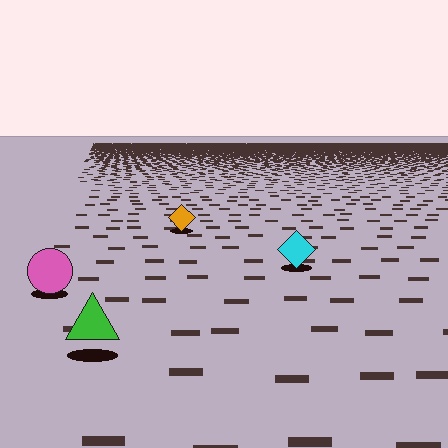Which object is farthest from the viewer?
The orange diamond is farthest from the viewer. It appears smaller and the ground texture around it is denser.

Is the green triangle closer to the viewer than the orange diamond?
Yes. The green triangle is closer — you can tell from the texture gradient: the ground texture is coarser near it.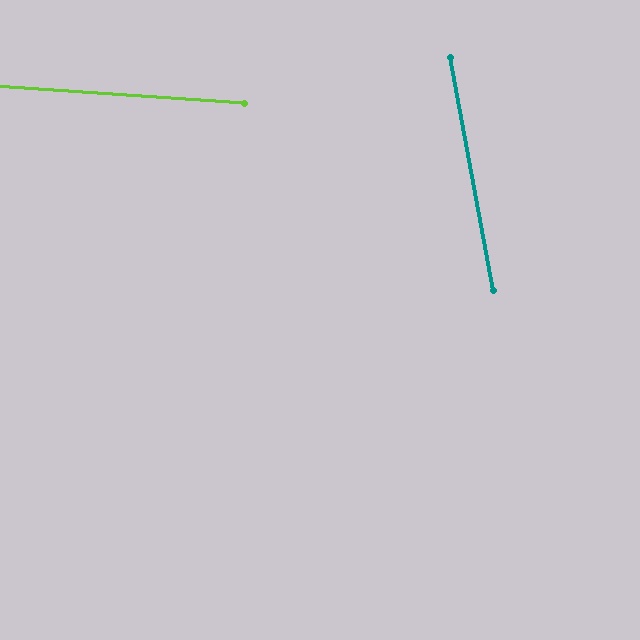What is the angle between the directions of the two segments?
Approximately 76 degrees.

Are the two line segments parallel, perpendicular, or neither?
Neither parallel nor perpendicular — they differ by about 76°.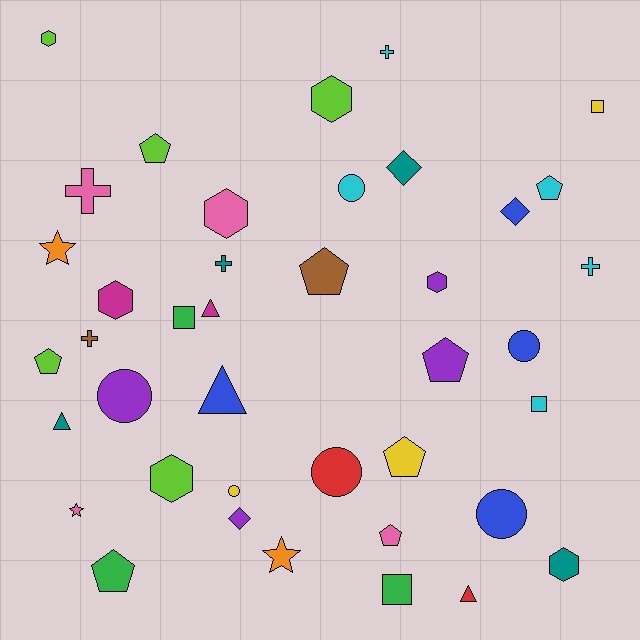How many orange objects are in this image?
There are 2 orange objects.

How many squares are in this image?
There are 4 squares.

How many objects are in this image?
There are 40 objects.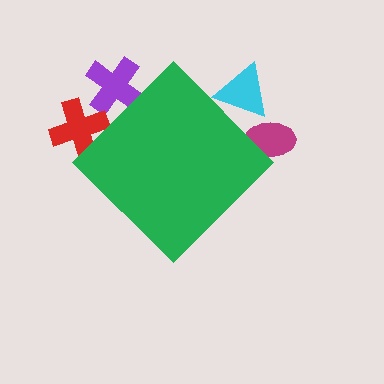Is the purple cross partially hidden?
Yes, the purple cross is partially hidden behind the green diamond.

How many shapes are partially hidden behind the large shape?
4 shapes are partially hidden.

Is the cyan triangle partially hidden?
Yes, the cyan triangle is partially hidden behind the green diamond.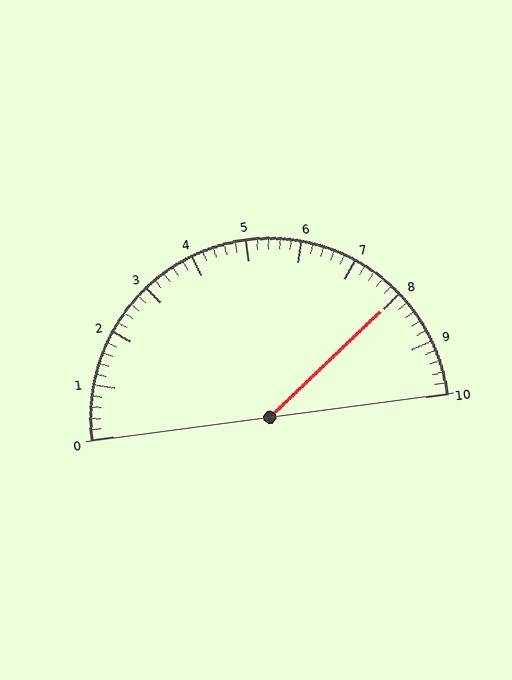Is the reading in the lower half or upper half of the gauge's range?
The reading is in the upper half of the range (0 to 10).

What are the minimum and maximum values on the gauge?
The gauge ranges from 0 to 10.